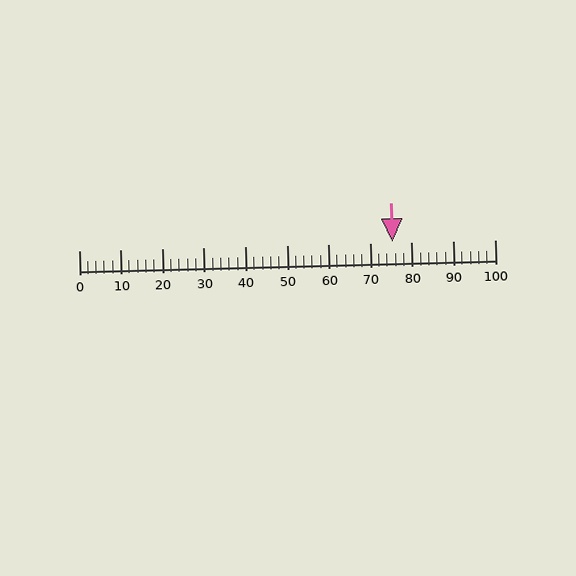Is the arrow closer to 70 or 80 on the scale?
The arrow is closer to 80.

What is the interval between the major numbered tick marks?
The major tick marks are spaced 10 units apart.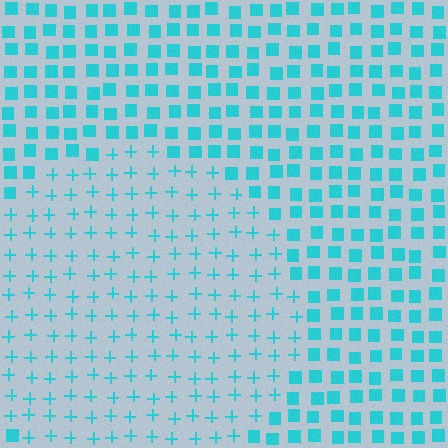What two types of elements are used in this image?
The image uses plus signs inside the circle region and squares outside it.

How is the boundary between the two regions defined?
The boundary is defined by a change in element shape: plus signs inside vs. squares outside. All elements share the same color and spacing.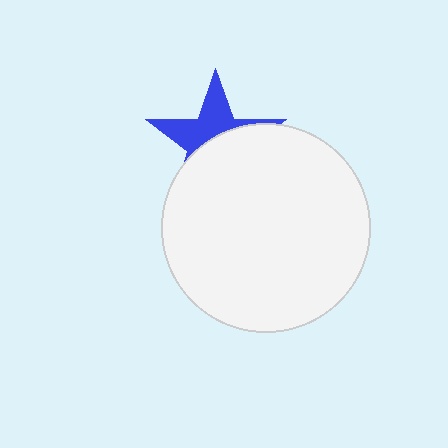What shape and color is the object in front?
The object in front is a white circle.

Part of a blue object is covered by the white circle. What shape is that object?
It is a star.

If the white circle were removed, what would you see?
You would see the complete blue star.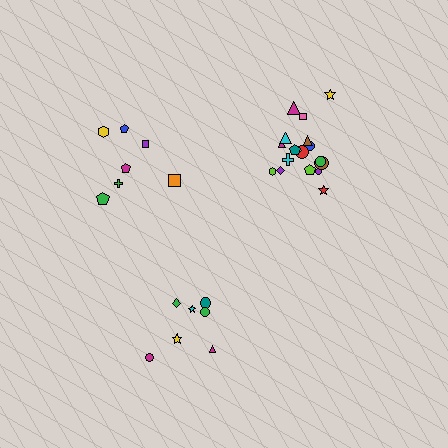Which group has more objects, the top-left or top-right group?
The top-right group.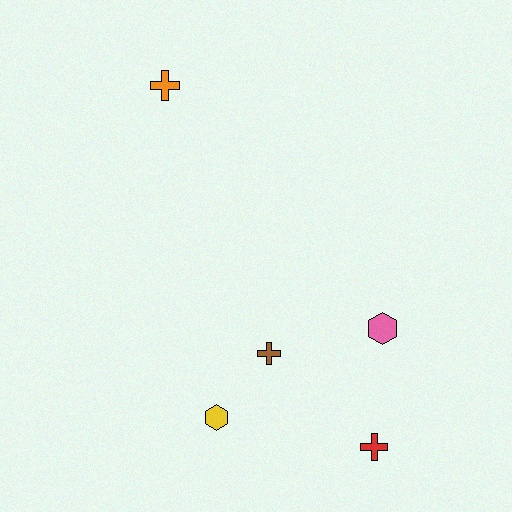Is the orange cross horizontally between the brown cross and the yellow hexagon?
No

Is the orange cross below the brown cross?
No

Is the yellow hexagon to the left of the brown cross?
Yes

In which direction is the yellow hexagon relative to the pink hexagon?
The yellow hexagon is to the left of the pink hexagon.